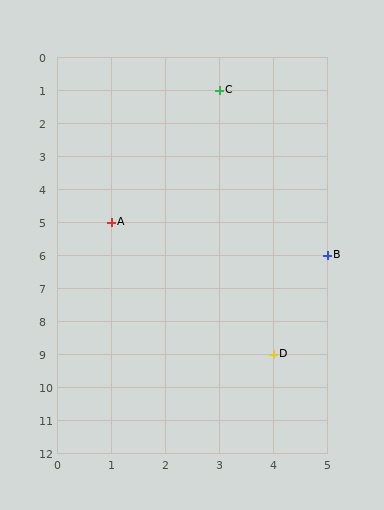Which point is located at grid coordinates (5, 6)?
Point B is at (5, 6).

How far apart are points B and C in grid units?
Points B and C are 2 columns and 5 rows apart (about 5.4 grid units diagonally).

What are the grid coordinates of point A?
Point A is at grid coordinates (1, 5).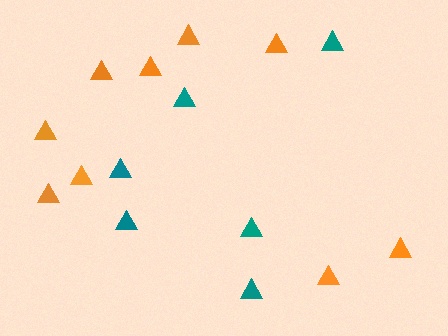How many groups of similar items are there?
There are 2 groups: one group of orange triangles (9) and one group of teal triangles (6).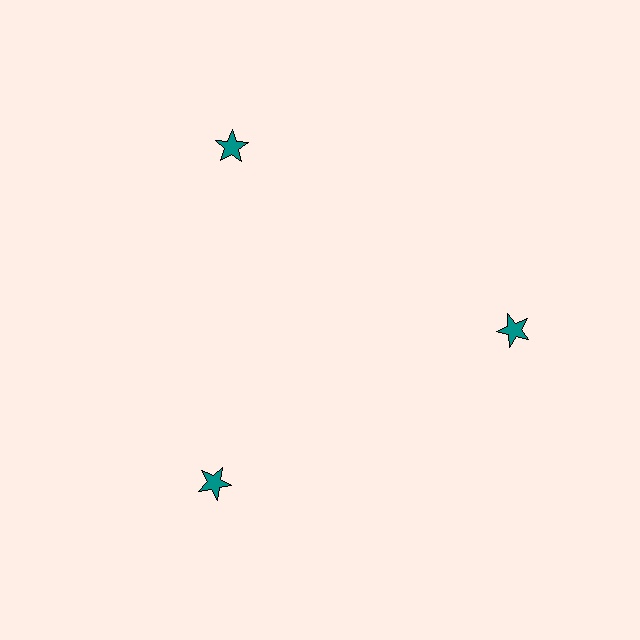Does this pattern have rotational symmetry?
Yes, this pattern has 3-fold rotational symmetry. It looks the same after rotating 120 degrees around the center.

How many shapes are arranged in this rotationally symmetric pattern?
There are 3 shapes, arranged in 3 groups of 1.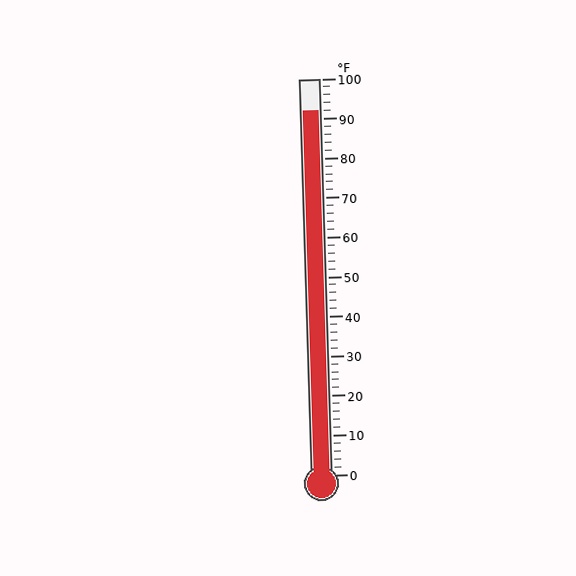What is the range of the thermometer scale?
The thermometer scale ranges from 0°F to 100°F.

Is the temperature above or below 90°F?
The temperature is above 90°F.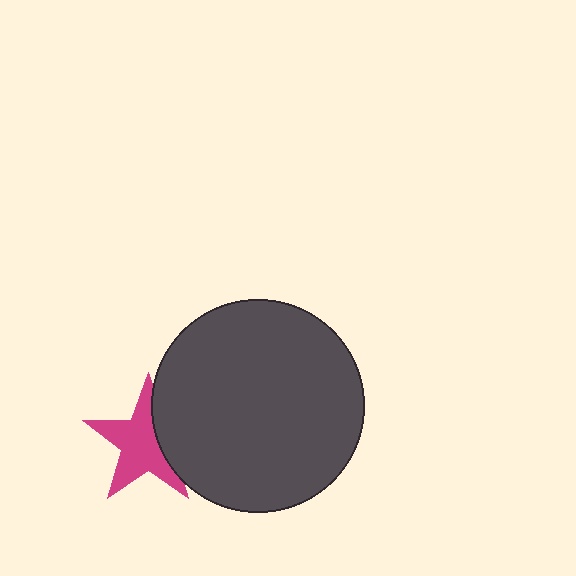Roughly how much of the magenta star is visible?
Most of it is visible (roughly 70%).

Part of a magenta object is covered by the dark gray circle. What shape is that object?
It is a star.